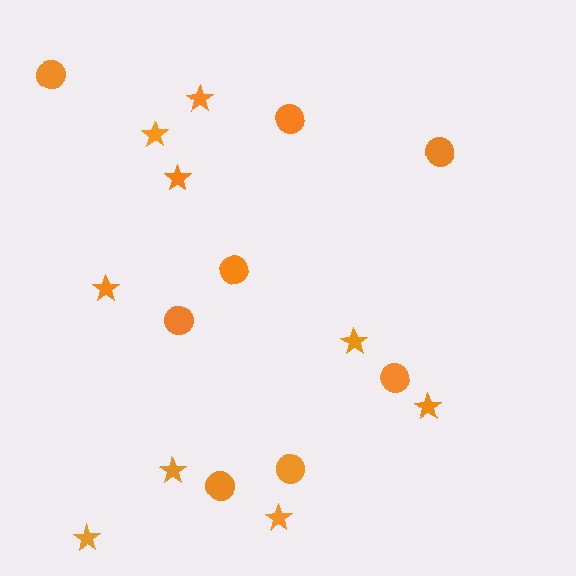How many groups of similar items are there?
There are 2 groups: one group of stars (9) and one group of circles (8).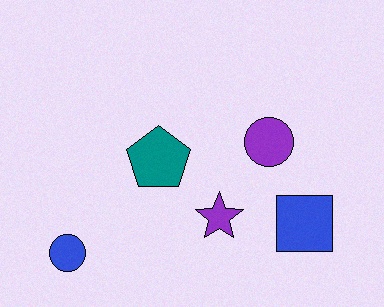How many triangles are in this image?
There are no triangles.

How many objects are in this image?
There are 5 objects.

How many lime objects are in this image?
There are no lime objects.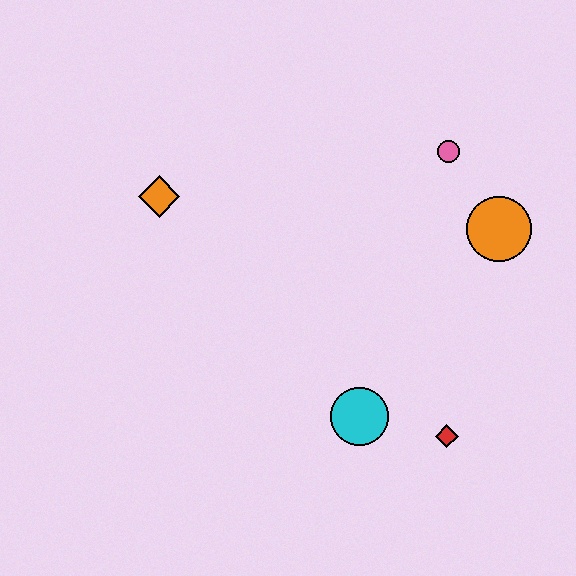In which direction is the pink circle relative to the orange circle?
The pink circle is above the orange circle.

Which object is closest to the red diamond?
The cyan circle is closest to the red diamond.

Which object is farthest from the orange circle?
The orange diamond is farthest from the orange circle.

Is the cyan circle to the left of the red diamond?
Yes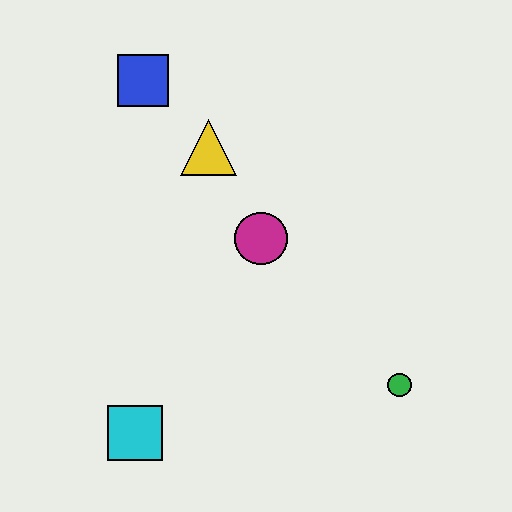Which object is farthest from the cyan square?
The blue square is farthest from the cyan square.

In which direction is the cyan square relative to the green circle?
The cyan square is to the left of the green circle.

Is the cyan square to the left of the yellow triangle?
Yes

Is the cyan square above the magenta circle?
No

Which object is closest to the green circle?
The magenta circle is closest to the green circle.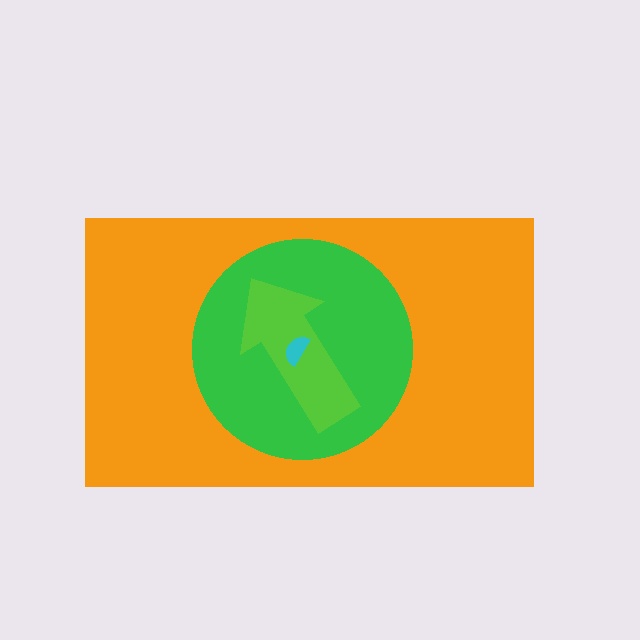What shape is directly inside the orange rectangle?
The green circle.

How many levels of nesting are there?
4.